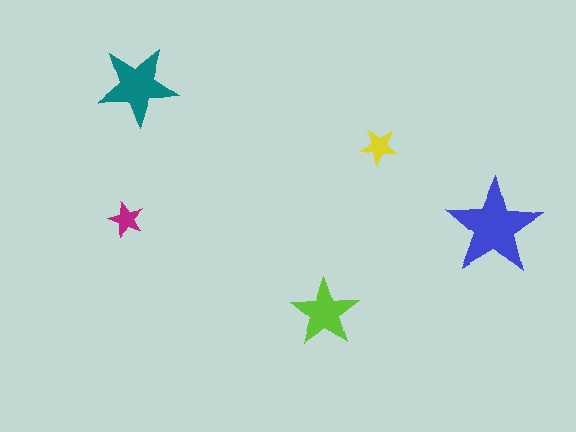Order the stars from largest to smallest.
the blue one, the teal one, the lime one, the yellow one, the magenta one.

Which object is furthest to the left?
The magenta star is leftmost.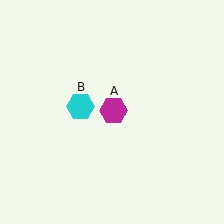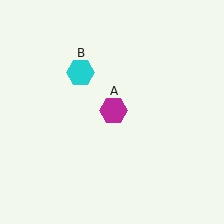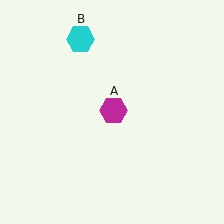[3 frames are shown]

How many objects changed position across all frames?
1 object changed position: cyan hexagon (object B).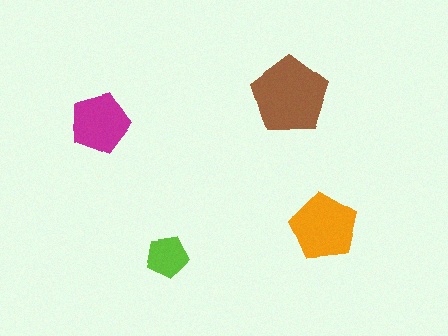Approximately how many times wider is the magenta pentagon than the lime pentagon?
About 1.5 times wider.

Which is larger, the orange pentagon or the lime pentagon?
The orange one.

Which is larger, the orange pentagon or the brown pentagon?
The brown one.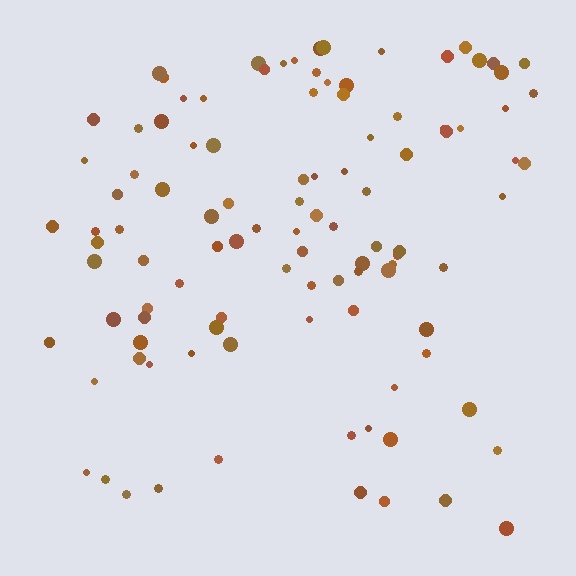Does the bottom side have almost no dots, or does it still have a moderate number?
Still a moderate number, just noticeably fewer than the top.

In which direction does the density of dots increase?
From bottom to top, with the top side densest.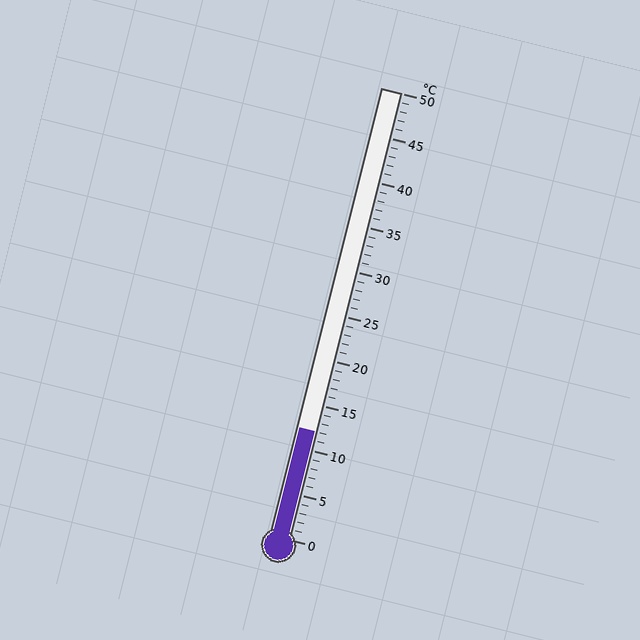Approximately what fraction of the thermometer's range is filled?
The thermometer is filled to approximately 25% of its range.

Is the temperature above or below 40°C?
The temperature is below 40°C.